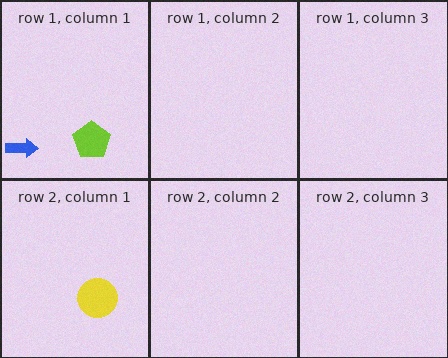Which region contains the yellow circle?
The row 2, column 1 region.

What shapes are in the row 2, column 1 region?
The yellow circle.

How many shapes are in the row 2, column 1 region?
1.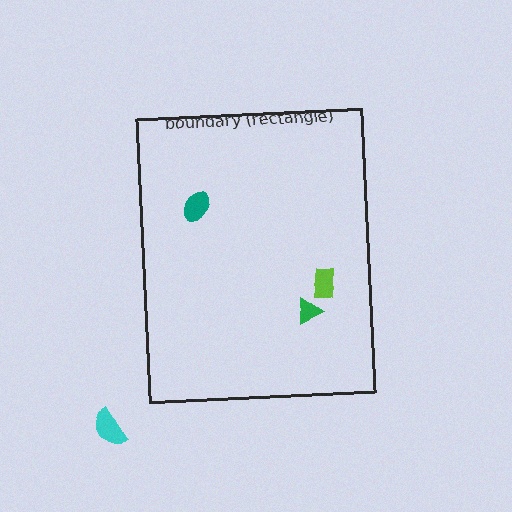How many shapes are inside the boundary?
3 inside, 1 outside.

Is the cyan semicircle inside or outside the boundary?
Outside.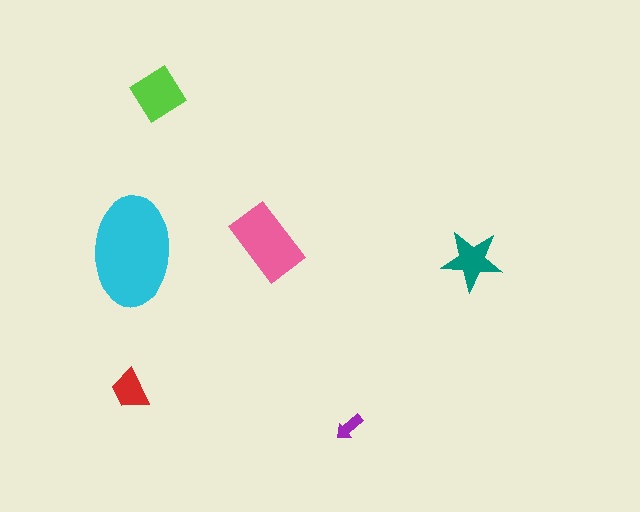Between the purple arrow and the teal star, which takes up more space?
The teal star.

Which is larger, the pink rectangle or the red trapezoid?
The pink rectangle.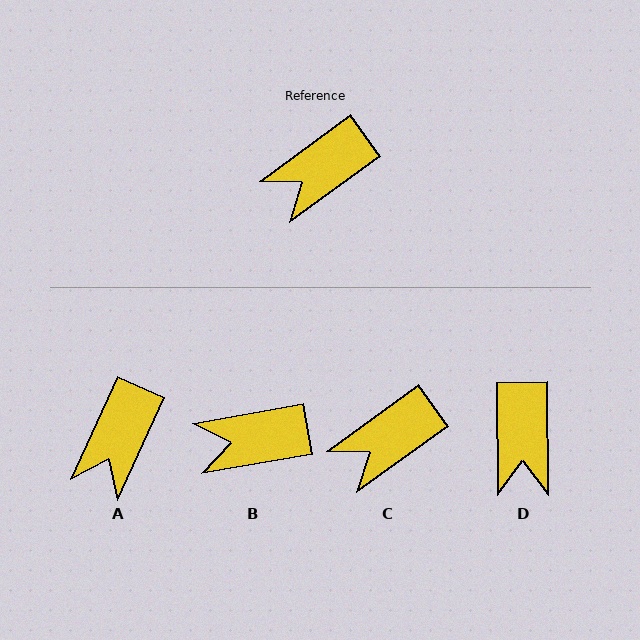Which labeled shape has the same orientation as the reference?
C.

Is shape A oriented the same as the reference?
No, it is off by about 30 degrees.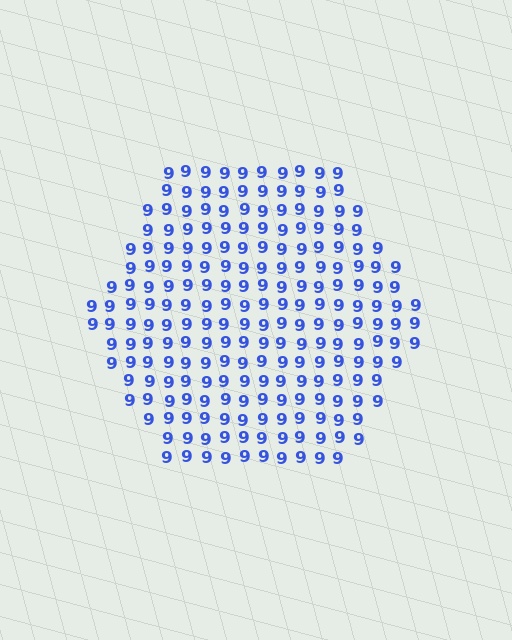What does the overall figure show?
The overall figure shows a hexagon.